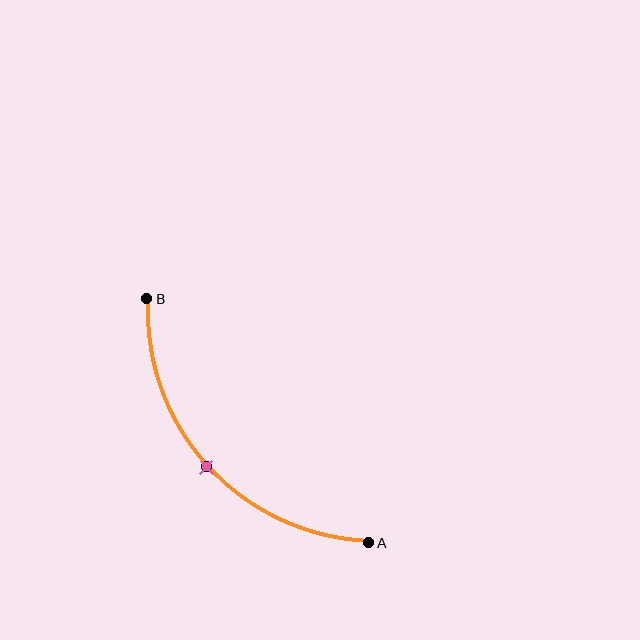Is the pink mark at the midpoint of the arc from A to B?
Yes. The pink mark lies on the arc at equal arc-length from both A and B — it is the arc midpoint.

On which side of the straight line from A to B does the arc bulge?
The arc bulges below and to the left of the straight line connecting A and B.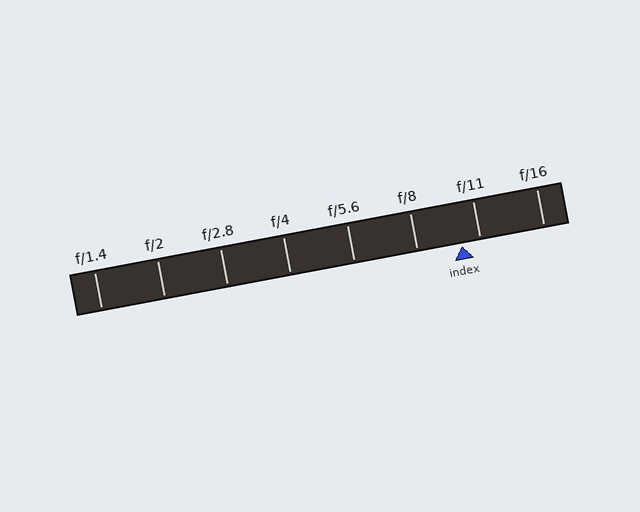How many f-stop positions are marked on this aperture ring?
There are 8 f-stop positions marked.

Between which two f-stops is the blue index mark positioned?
The index mark is between f/8 and f/11.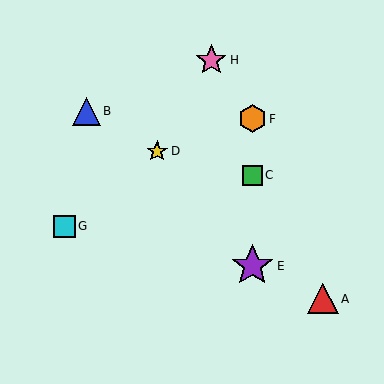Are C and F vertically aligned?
Yes, both are at x≈252.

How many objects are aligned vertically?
3 objects (C, E, F) are aligned vertically.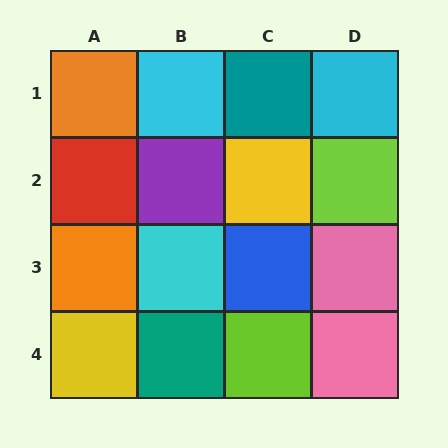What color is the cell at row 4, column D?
Pink.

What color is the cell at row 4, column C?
Lime.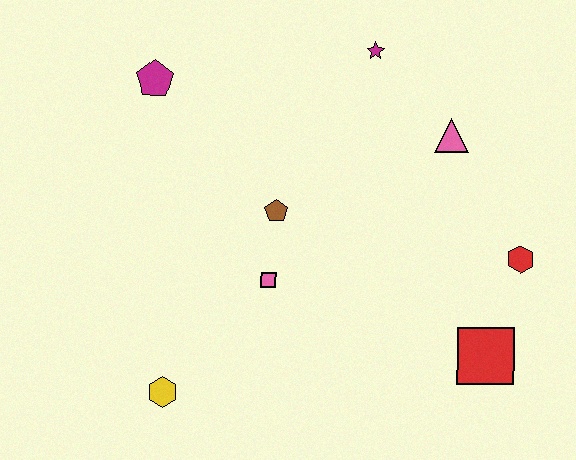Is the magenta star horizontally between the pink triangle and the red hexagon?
No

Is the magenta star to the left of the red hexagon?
Yes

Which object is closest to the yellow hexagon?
The pink square is closest to the yellow hexagon.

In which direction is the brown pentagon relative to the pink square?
The brown pentagon is above the pink square.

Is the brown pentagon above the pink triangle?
No